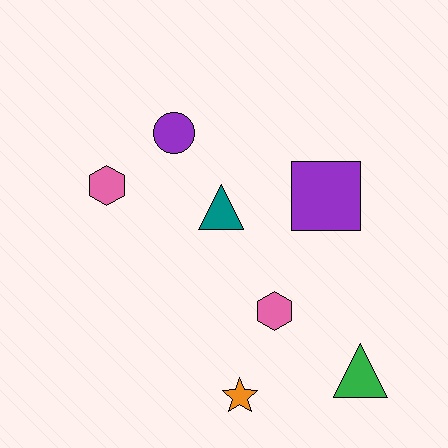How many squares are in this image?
There is 1 square.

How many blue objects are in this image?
There are no blue objects.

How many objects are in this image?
There are 7 objects.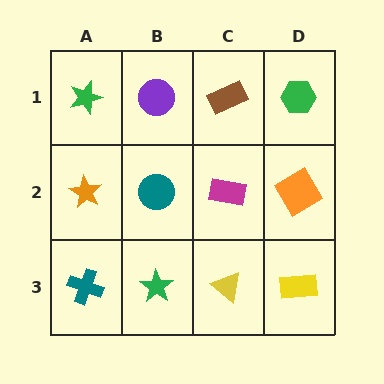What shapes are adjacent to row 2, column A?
A green star (row 1, column A), a teal cross (row 3, column A), a teal circle (row 2, column B).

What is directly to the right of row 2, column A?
A teal circle.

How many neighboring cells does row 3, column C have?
3.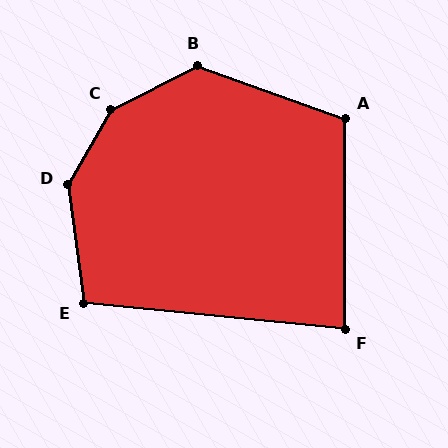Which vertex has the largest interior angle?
C, at approximately 147 degrees.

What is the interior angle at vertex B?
Approximately 133 degrees (obtuse).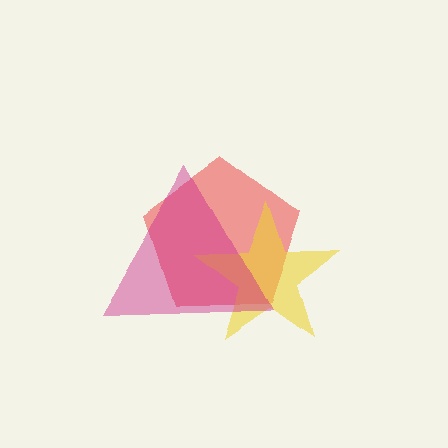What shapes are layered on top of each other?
The layered shapes are: a red pentagon, a yellow star, a magenta triangle.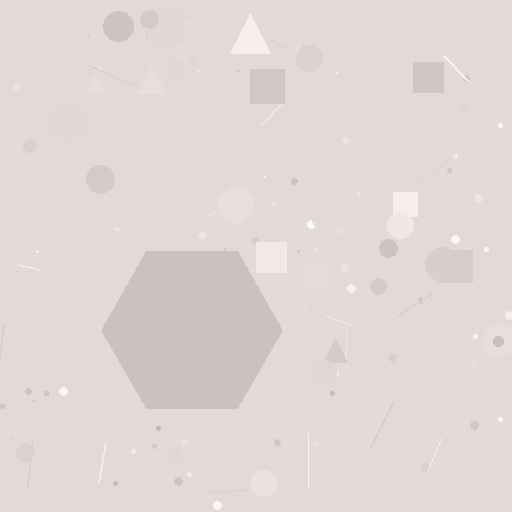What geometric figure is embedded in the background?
A hexagon is embedded in the background.